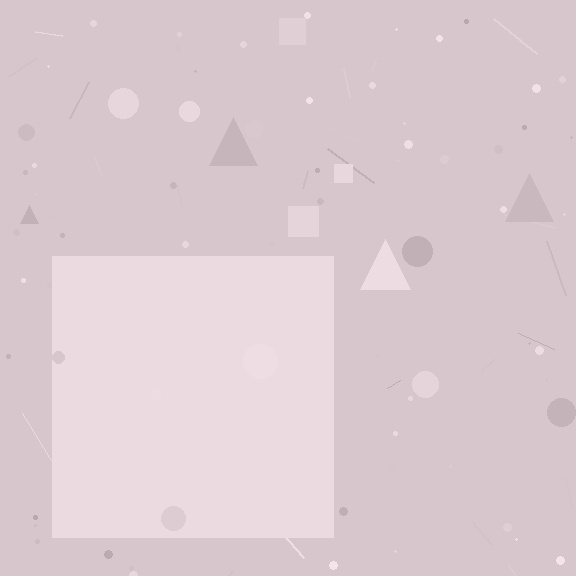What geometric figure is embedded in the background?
A square is embedded in the background.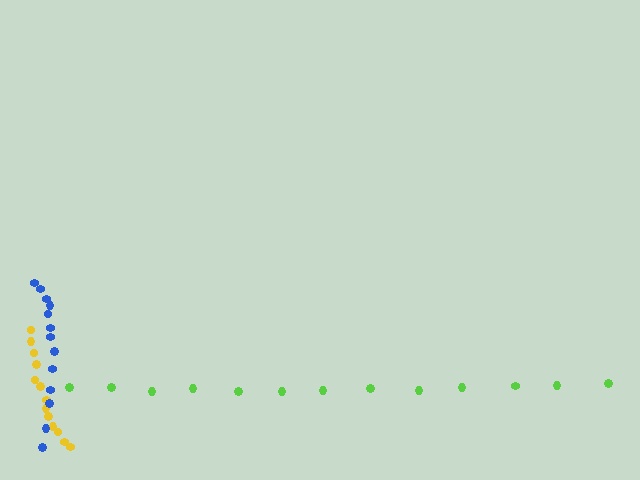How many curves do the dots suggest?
There are 3 distinct paths.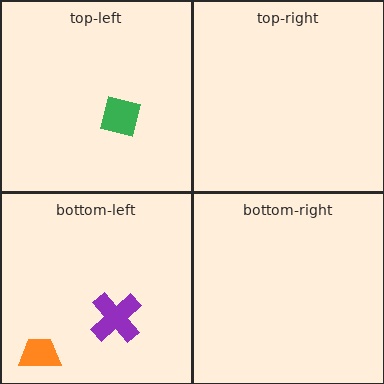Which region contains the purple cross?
The bottom-left region.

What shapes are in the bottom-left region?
The purple cross, the orange trapezoid.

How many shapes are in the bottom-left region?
2.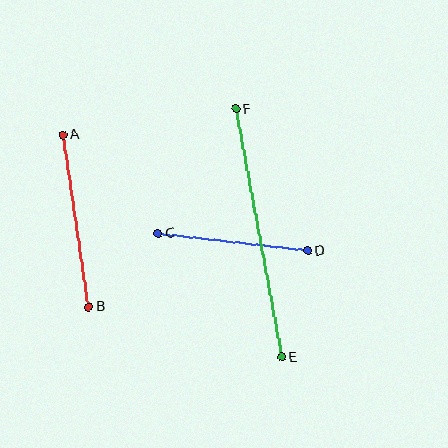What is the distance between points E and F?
The distance is approximately 252 pixels.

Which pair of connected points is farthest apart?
Points E and F are farthest apart.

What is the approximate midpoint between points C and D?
The midpoint is at approximately (233, 242) pixels.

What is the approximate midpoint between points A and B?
The midpoint is at approximately (76, 221) pixels.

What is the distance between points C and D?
The distance is approximately 151 pixels.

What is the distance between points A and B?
The distance is approximately 174 pixels.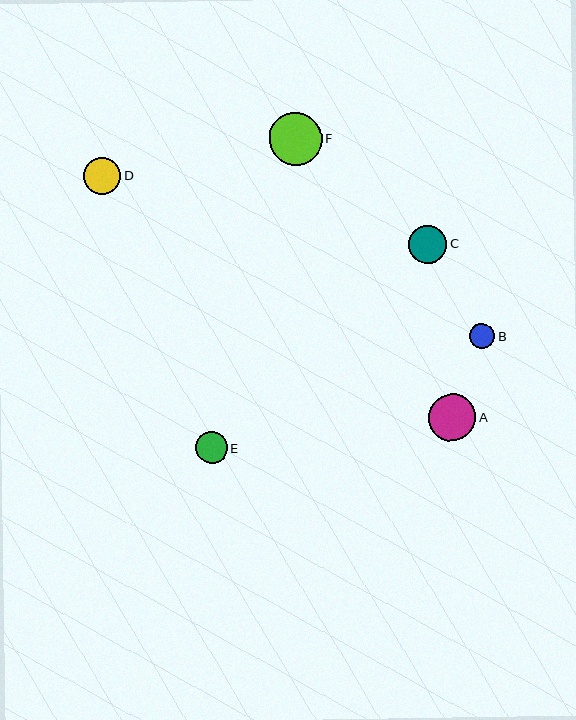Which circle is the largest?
Circle F is the largest with a size of approximately 53 pixels.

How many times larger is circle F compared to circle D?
Circle F is approximately 1.4 times the size of circle D.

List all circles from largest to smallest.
From largest to smallest: F, A, C, D, E, B.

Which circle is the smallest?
Circle B is the smallest with a size of approximately 25 pixels.